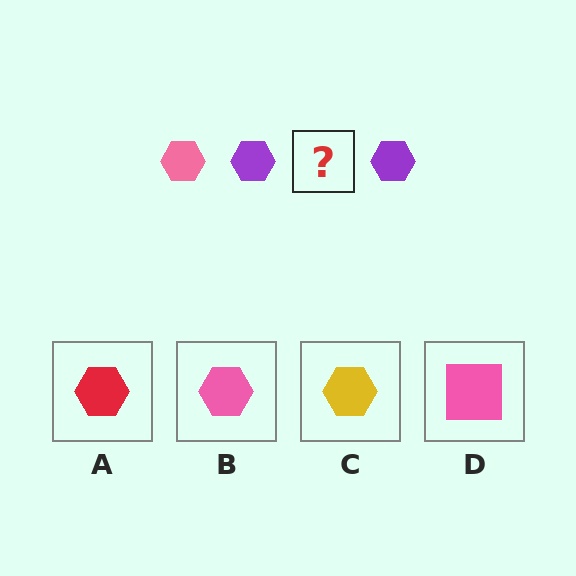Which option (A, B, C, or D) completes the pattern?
B.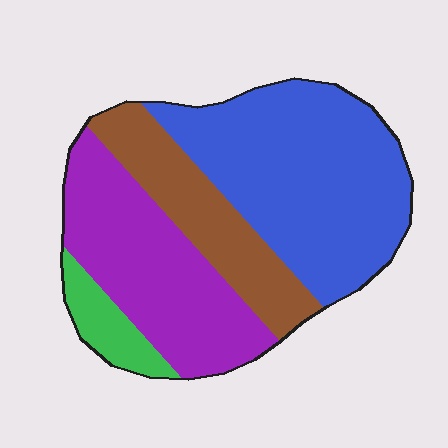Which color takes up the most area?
Blue, at roughly 45%.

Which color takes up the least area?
Green, at roughly 5%.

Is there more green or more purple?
Purple.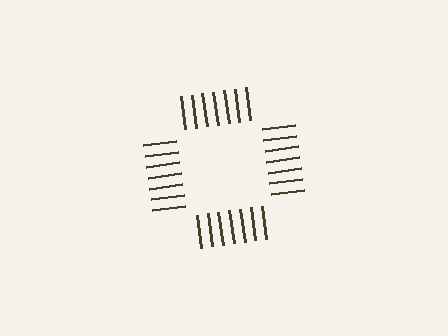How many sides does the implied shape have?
4 sides — the line-ends trace a square.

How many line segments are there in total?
28 — 7 along each of the 4 edges.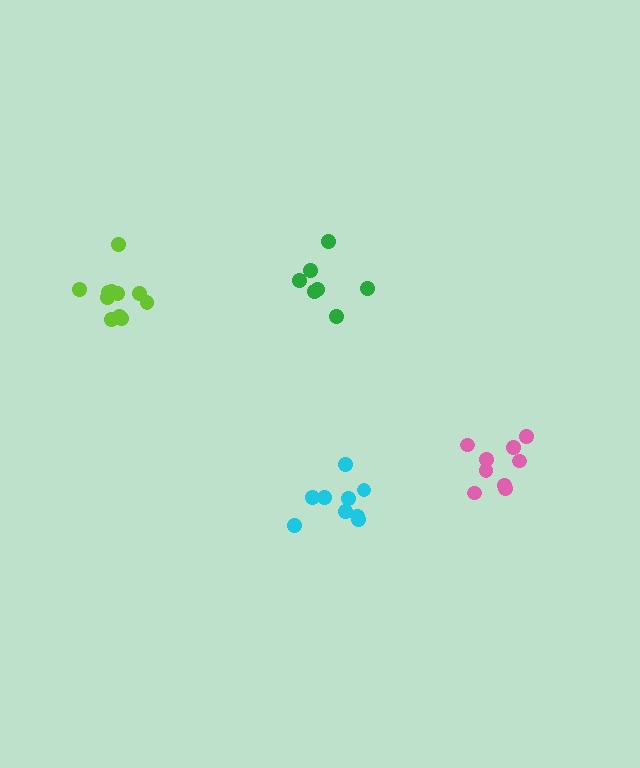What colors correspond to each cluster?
The clusters are colored: pink, lime, cyan, green.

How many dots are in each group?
Group 1: 9 dots, Group 2: 11 dots, Group 3: 9 dots, Group 4: 7 dots (36 total).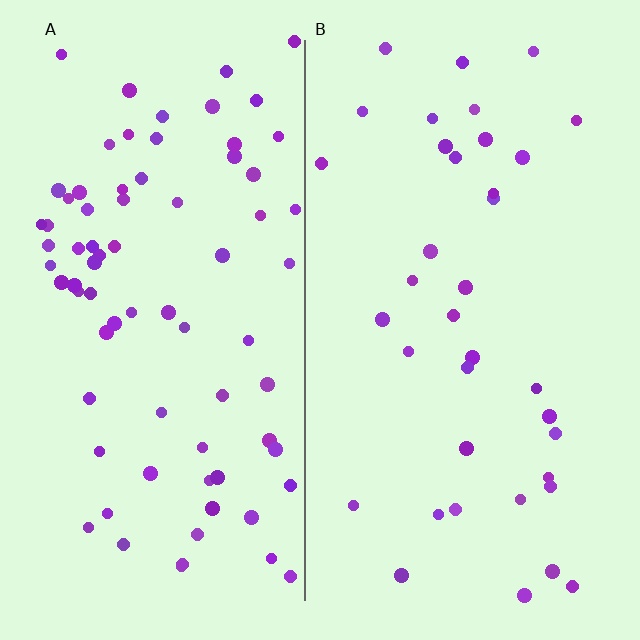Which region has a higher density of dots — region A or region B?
A (the left).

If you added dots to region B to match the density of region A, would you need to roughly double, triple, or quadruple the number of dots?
Approximately double.